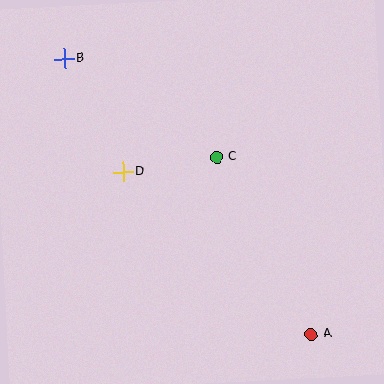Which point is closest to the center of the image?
Point C at (216, 157) is closest to the center.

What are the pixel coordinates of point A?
Point A is at (311, 335).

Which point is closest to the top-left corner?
Point B is closest to the top-left corner.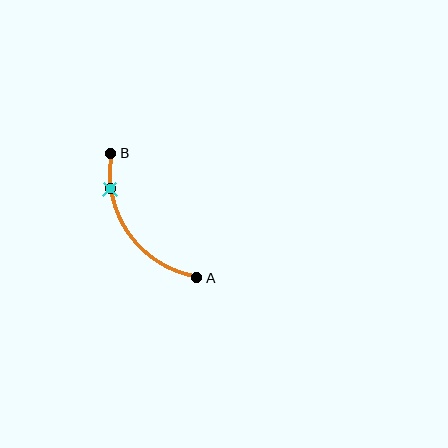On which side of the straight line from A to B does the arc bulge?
The arc bulges below and to the left of the straight line connecting A and B.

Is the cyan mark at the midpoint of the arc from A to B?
No. The cyan mark lies on the arc but is closer to endpoint B. The arc midpoint would be at the point on the curve equidistant along the arc from both A and B.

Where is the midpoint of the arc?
The arc midpoint is the point on the curve farthest from the straight line joining A and B. It sits below and to the left of that line.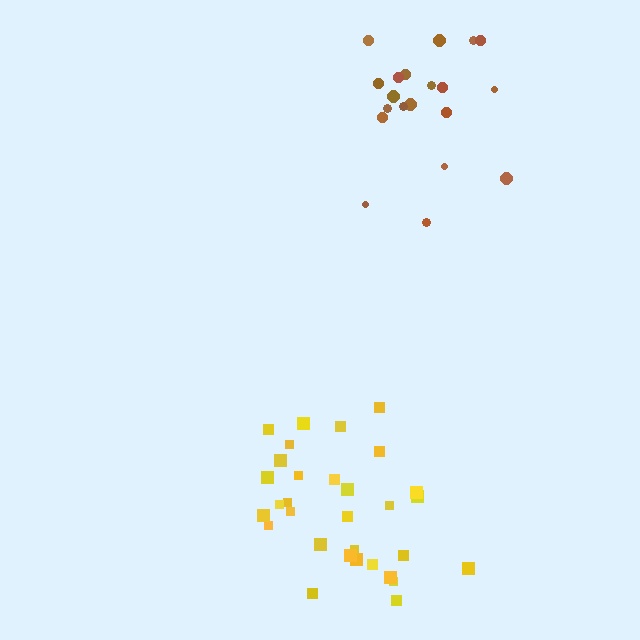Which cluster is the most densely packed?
Yellow.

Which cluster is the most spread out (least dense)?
Brown.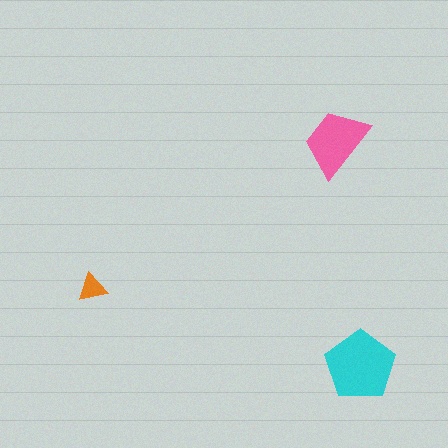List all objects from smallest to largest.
The orange triangle, the pink trapezoid, the cyan pentagon.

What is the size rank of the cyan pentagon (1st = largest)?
1st.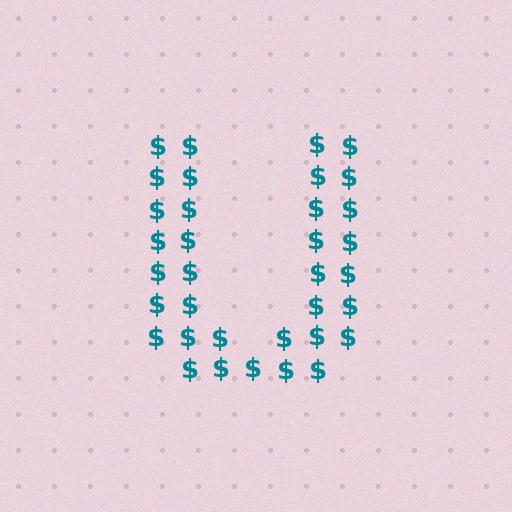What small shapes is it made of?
It is made of small dollar signs.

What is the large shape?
The large shape is the letter U.